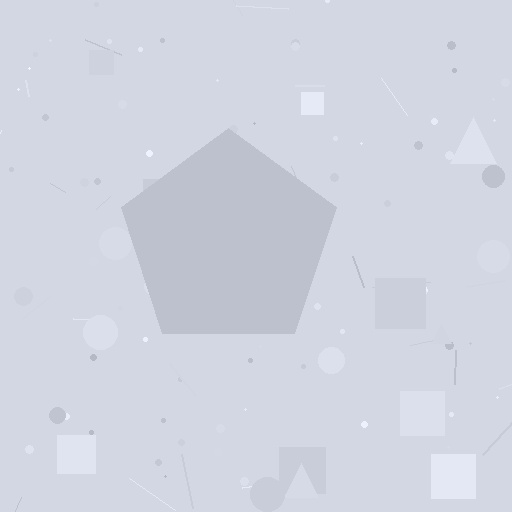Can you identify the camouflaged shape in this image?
The camouflaged shape is a pentagon.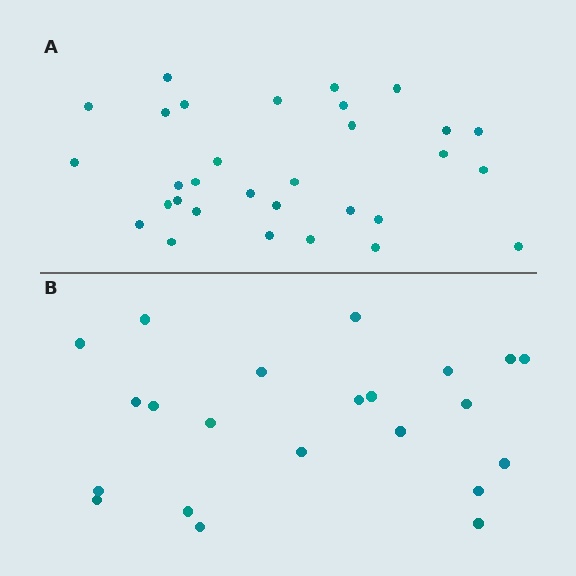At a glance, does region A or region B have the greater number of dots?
Region A (the top region) has more dots.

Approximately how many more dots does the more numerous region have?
Region A has roughly 8 or so more dots than region B.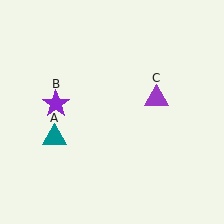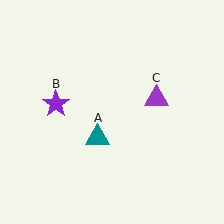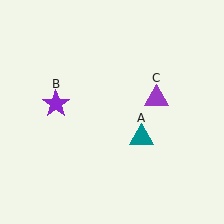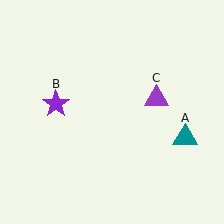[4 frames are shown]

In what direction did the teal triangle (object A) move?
The teal triangle (object A) moved right.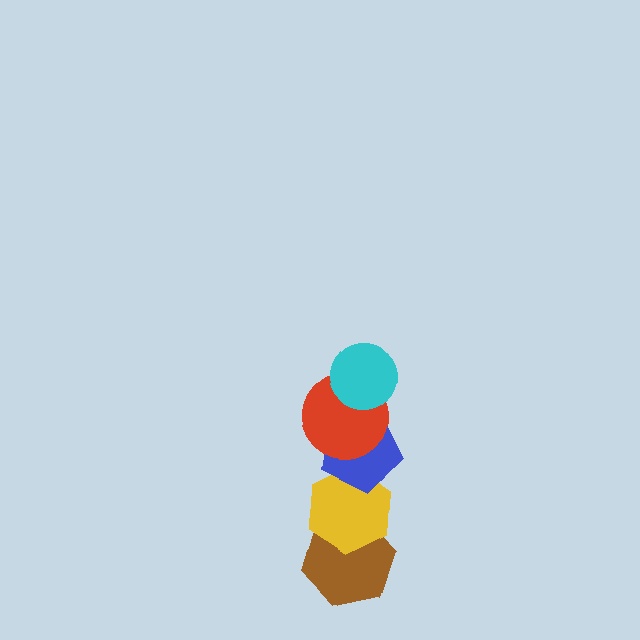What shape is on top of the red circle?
The cyan circle is on top of the red circle.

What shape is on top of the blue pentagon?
The red circle is on top of the blue pentagon.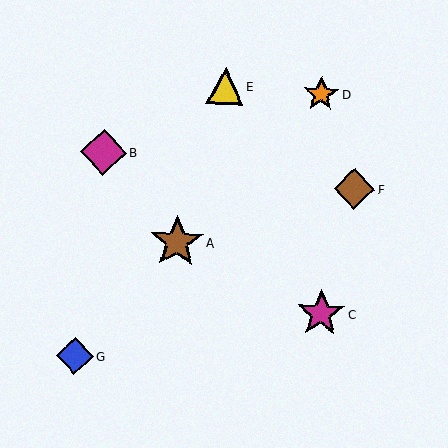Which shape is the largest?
The brown star (labeled A) is the largest.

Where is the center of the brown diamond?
The center of the brown diamond is at (354, 189).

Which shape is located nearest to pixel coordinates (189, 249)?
The brown star (labeled A) at (177, 242) is nearest to that location.